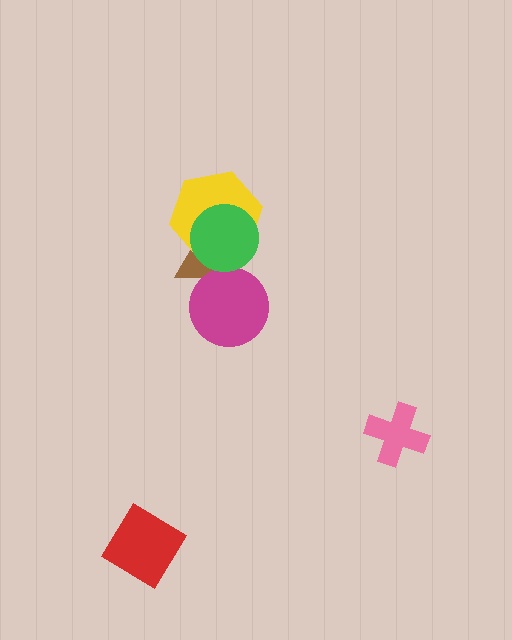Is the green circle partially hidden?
No, no other shape covers it.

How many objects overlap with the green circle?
2 objects overlap with the green circle.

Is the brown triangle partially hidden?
Yes, it is partially covered by another shape.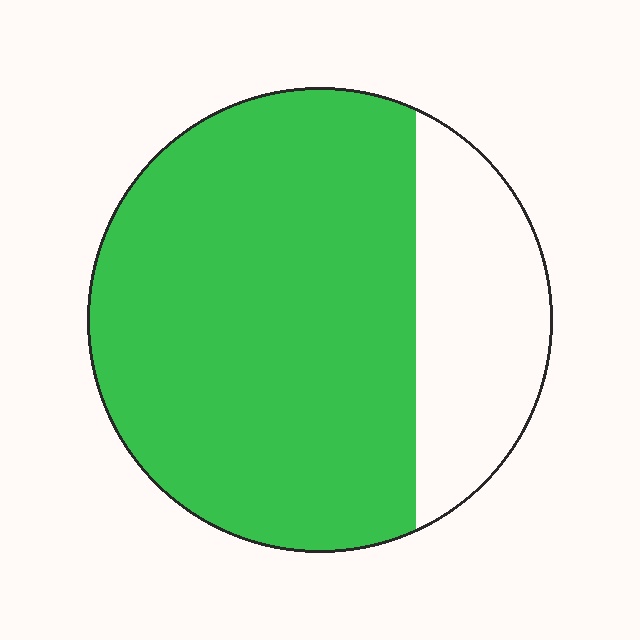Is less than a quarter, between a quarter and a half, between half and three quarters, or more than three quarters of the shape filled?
More than three quarters.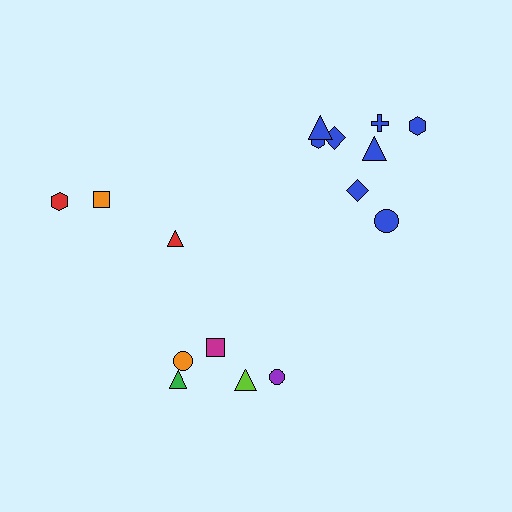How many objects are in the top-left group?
There are 3 objects.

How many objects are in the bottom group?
There are 5 objects.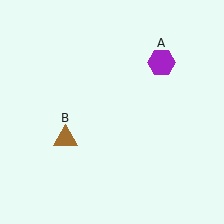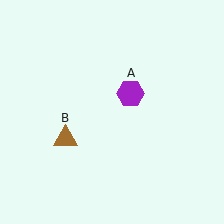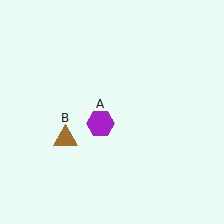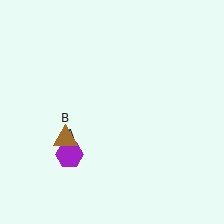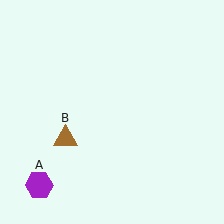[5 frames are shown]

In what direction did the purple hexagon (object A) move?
The purple hexagon (object A) moved down and to the left.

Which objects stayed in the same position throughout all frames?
Brown triangle (object B) remained stationary.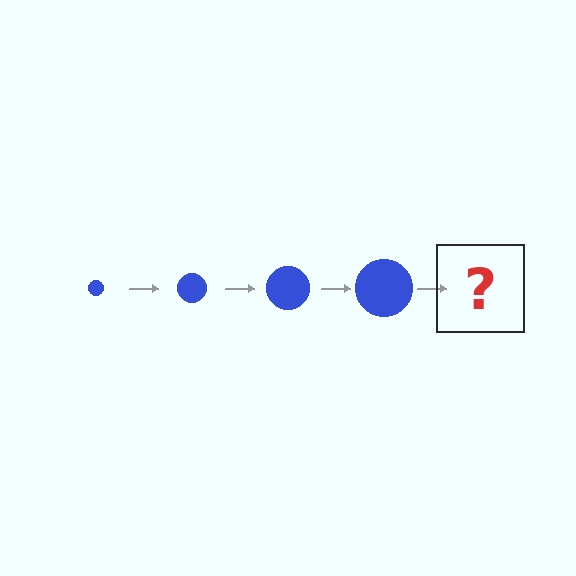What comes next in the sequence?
The next element should be a blue circle, larger than the previous one.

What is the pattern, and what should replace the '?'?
The pattern is that the circle gets progressively larger each step. The '?' should be a blue circle, larger than the previous one.